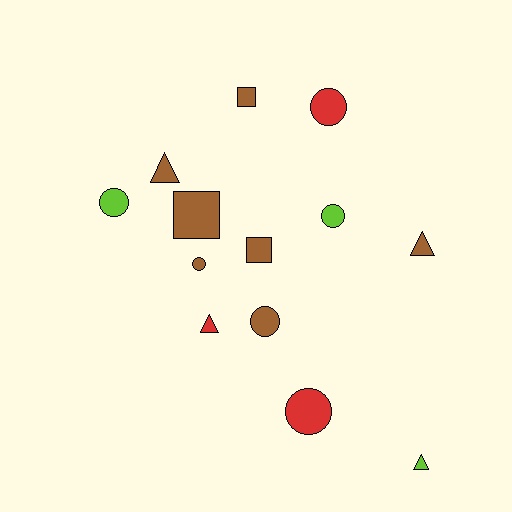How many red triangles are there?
There is 1 red triangle.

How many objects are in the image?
There are 13 objects.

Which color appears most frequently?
Brown, with 7 objects.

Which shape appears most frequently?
Circle, with 6 objects.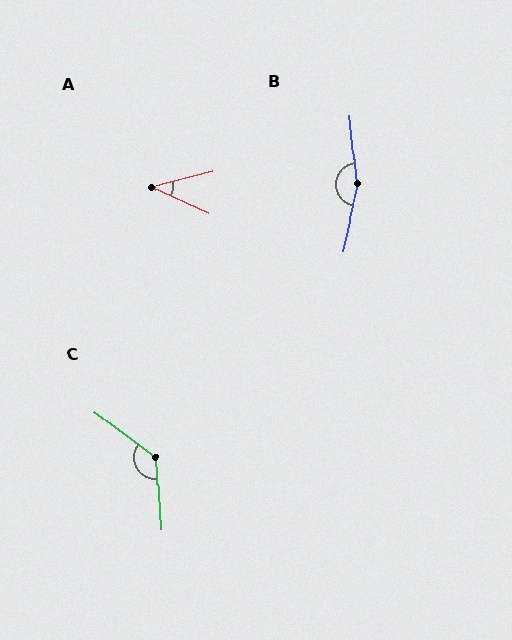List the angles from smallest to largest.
A (39°), C (130°), B (162°).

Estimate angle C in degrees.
Approximately 130 degrees.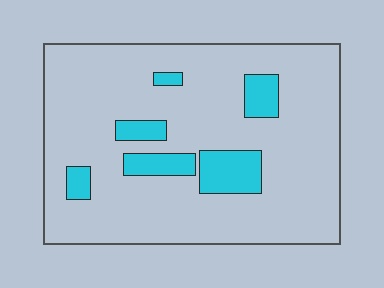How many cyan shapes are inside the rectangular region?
6.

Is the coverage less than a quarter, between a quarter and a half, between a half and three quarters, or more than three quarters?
Less than a quarter.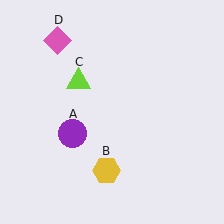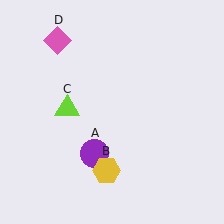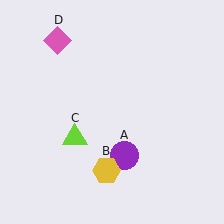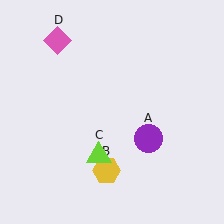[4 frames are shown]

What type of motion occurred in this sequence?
The purple circle (object A), lime triangle (object C) rotated counterclockwise around the center of the scene.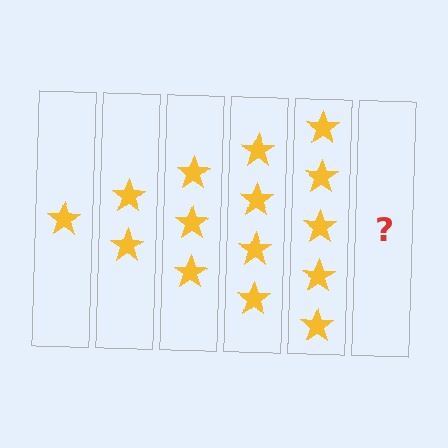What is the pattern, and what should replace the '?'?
The pattern is that each step adds one more star. The '?' should be 6 stars.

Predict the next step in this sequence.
The next step is 6 stars.